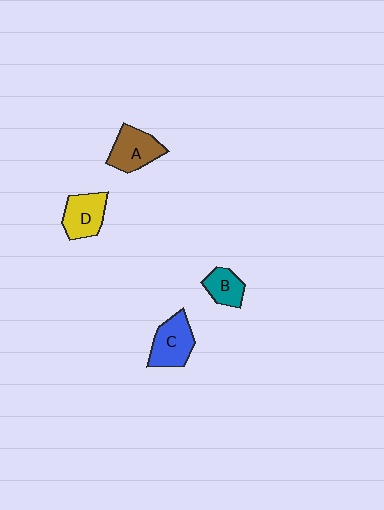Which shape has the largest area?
Shape C (blue).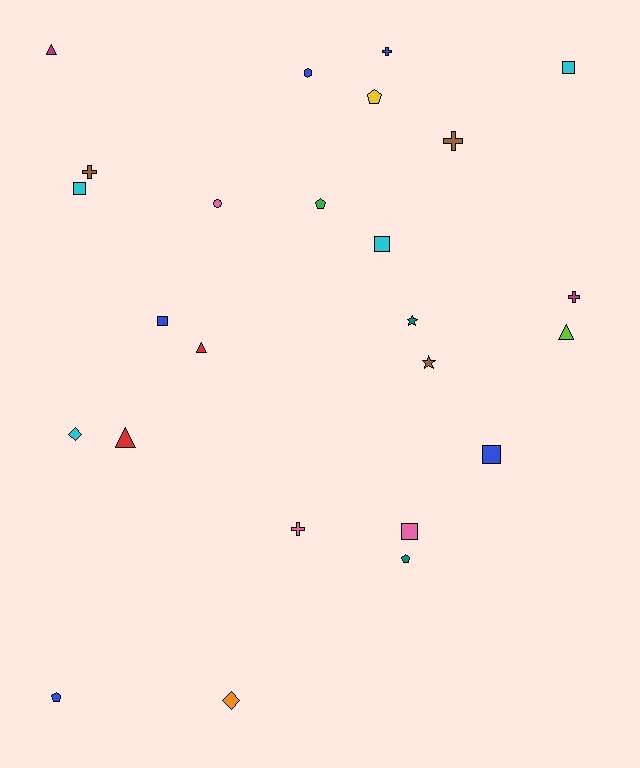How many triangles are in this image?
There are 4 triangles.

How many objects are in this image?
There are 25 objects.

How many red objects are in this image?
There are 2 red objects.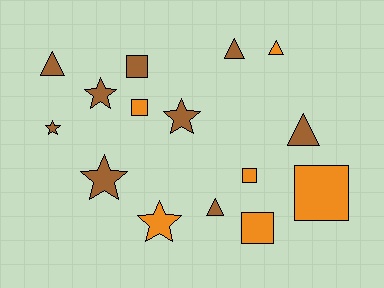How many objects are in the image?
There are 15 objects.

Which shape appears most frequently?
Triangle, with 5 objects.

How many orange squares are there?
There are 4 orange squares.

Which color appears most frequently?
Brown, with 9 objects.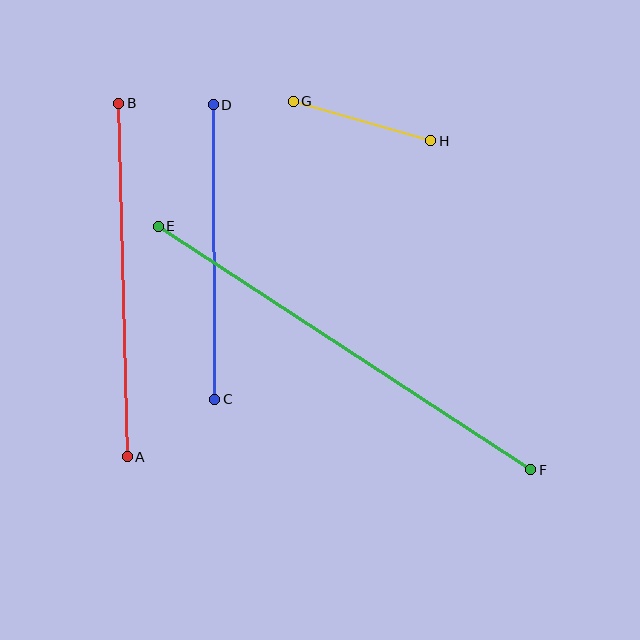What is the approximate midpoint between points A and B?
The midpoint is at approximately (123, 280) pixels.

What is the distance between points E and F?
The distance is approximately 445 pixels.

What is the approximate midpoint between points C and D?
The midpoint is at approximately (214, 252) pixels.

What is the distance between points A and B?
The distance is approximately 353 pixels.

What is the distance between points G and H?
The distance is approximately 143 pixels.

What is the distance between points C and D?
The distance is approximately 295 pixels.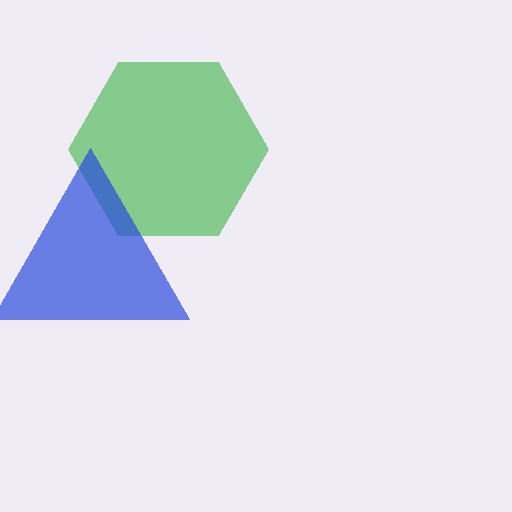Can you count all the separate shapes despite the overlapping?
Yes, there are 2 separate shapes.